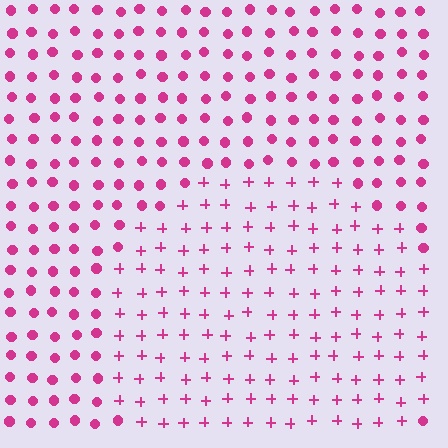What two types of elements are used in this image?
The image uses plus signs inside the circle region and circles outside it.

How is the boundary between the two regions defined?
The boundary is defined by a change in element shape: plus signs inside vs. circles outside. All elements share the same color and spacing.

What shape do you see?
I see a circle.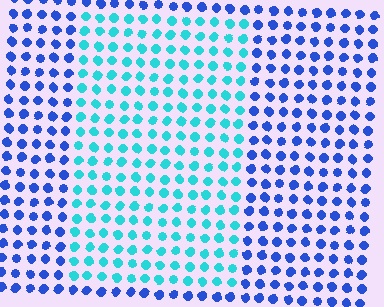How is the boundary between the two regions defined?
The boundary is defined purely by a slight shift in hue (about 46 degrees). Spacing, size, and orientation are identical on both sides.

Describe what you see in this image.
The image is filled with small blue elements in a uniform arrangement. A rectangle-shaped region is visible where the elements are tinted to a slightly different hue, forming a subtle color boundary.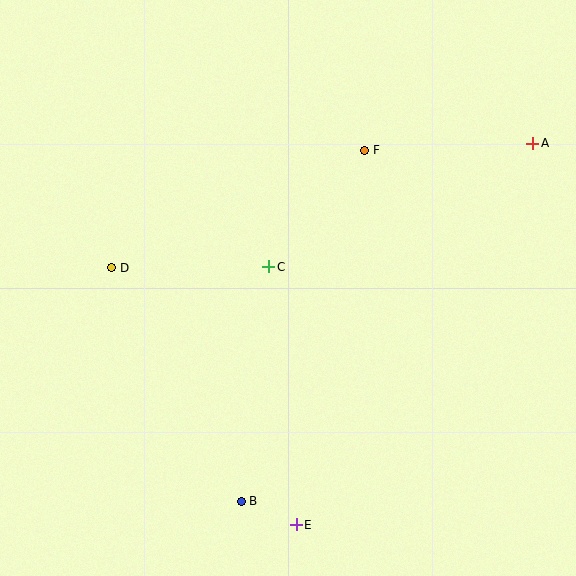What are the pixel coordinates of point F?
Point F is at (365, 150).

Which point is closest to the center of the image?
Point C at (269, 267) is closest to the center.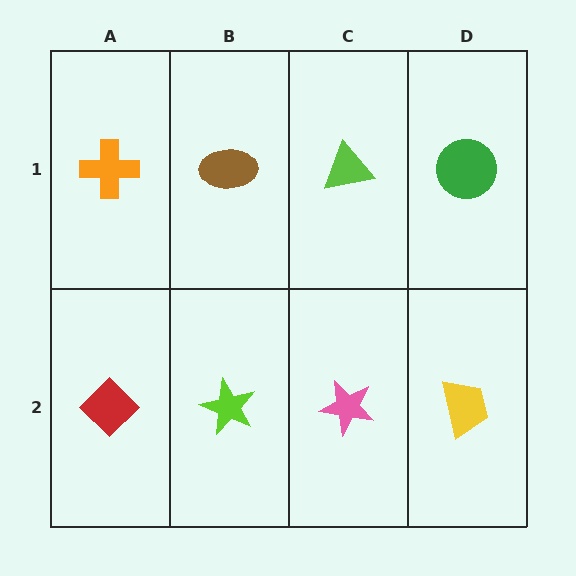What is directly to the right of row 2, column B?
A pink star.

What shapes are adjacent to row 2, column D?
A green circle (row 1, column D), a pink star (row 2, column C).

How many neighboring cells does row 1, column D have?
2.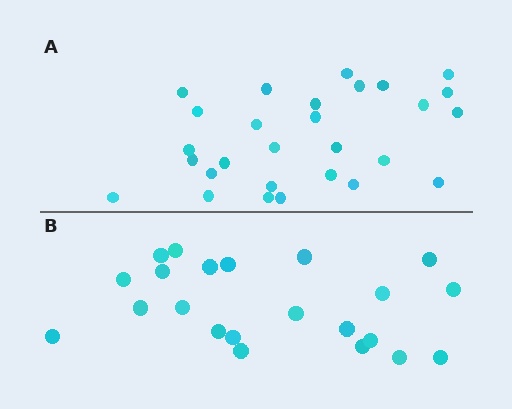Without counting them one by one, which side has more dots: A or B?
Region A (the top region) has more dots.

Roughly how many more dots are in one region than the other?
Region A has about 6 more dots than region B.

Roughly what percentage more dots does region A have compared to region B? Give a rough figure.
About 25% more.